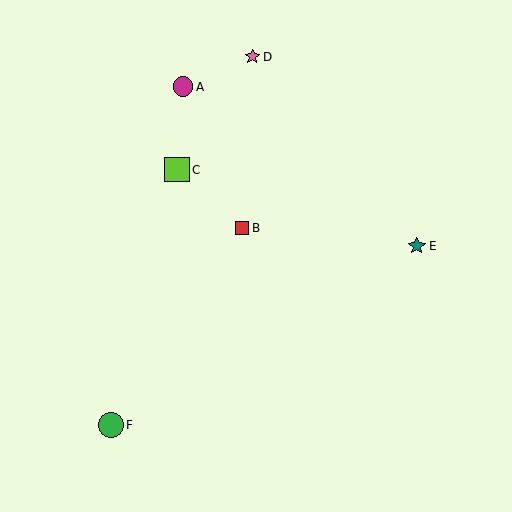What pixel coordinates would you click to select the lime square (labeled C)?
Click at (177, 170) to select the lime square C.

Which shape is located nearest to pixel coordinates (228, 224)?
The red square (labeled B) at (242, 228) is nearest to that location.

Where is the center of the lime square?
The center of the lime square is at (177, 170).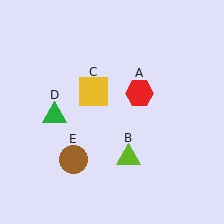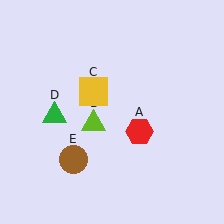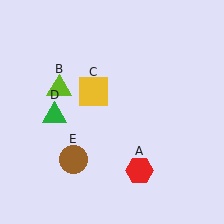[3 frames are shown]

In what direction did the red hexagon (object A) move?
The red hexagon (object A) moved down.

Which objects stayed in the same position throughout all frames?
Yellow square (object C) and green triangle (object D) and brown circle (object E) remained stationary.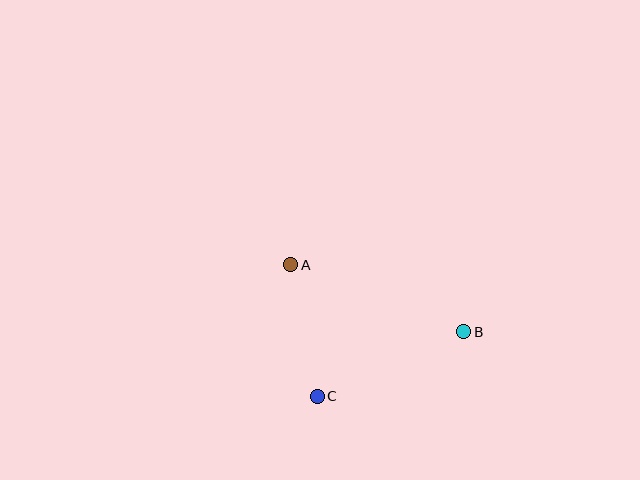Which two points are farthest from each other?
Points A and B are farthest from each other.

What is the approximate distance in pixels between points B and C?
The distance between B and C is approximately 160 pixels.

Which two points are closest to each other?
Points A and C are closest to each other.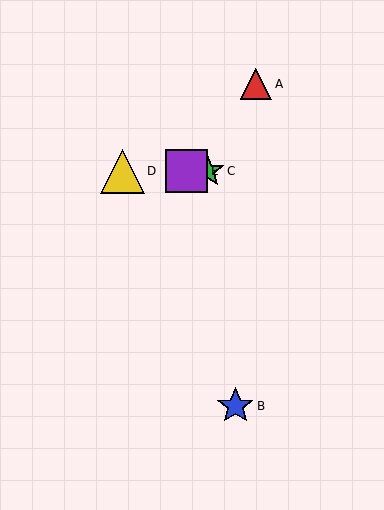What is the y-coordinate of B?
Object B is at y≈406.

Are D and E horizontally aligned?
Yes, both are at y≈171.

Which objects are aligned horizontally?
Objects C, D, E are aligned horizontally.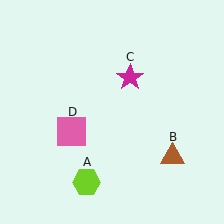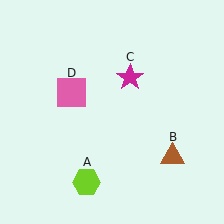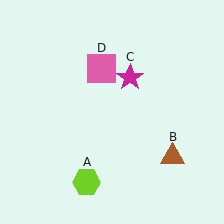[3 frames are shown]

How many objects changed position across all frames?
1 object changed position: pink square (object D).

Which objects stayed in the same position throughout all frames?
Lime hexagon (object A) and brown triangle (object B) and magenta star (object C) remained stationary.